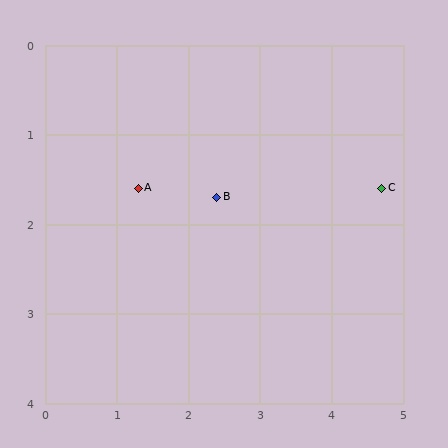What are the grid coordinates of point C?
Point C is at approximately (4.7, 1.6).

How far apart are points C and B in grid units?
Points C and B are about 2.3 grid units apart.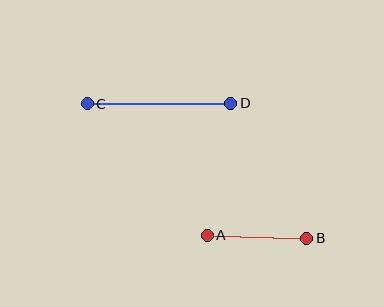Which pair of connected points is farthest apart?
Points C and D are farthest apart.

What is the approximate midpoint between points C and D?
The midpoint is at approximately (159, 103) pixels.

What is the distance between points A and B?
The distance is approximately 99 pixels.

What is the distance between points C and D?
The distance is approximately 143 pixels.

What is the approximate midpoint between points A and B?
The midpoint is at approximately (257, 237) pixels.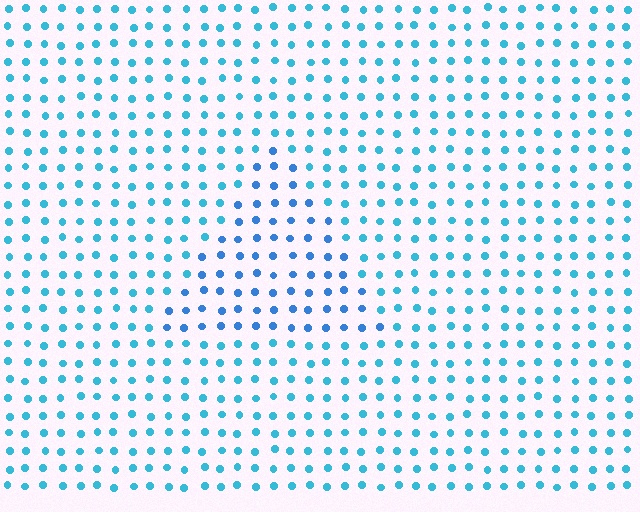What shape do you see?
I see a triangle.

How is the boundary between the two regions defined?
The boundary is defined purely by a slight shift in hue (about 23 degrees). Spacing, size, and orientation are identical on both sides.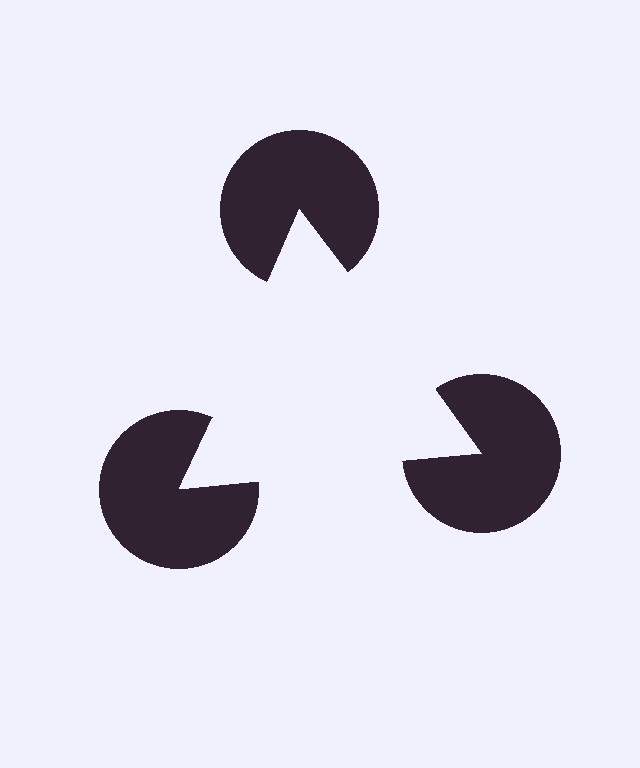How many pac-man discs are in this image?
There are 3 — one at each vertex of the illusory triangle.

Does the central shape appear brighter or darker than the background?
It typically appears slightly brighter than the background, even though no actual brightness change is drawn.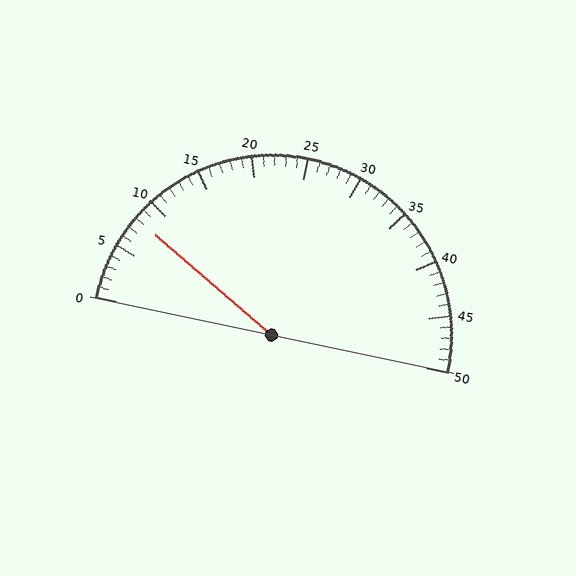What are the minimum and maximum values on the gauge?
The gauge ranges from 0 to 50.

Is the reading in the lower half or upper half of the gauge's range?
The reading is in the lower half of the range (0 to 50).